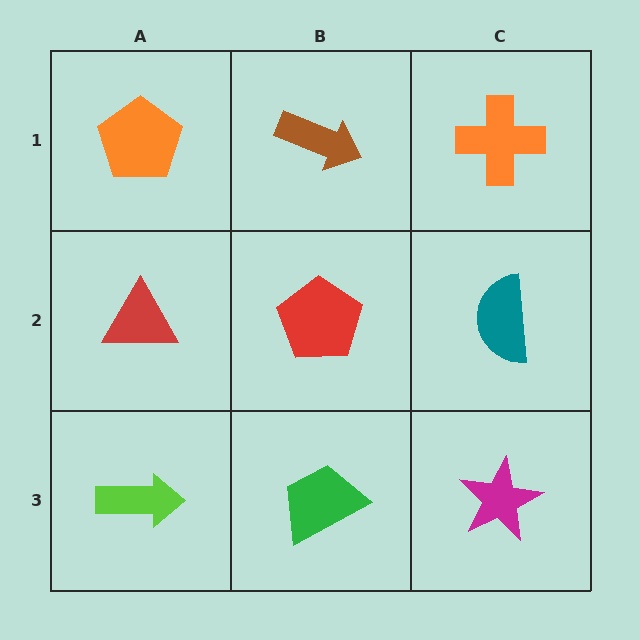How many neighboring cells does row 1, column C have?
2.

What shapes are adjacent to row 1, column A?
A red triangle (row 2, column A), a brown arrow (row 1, column B).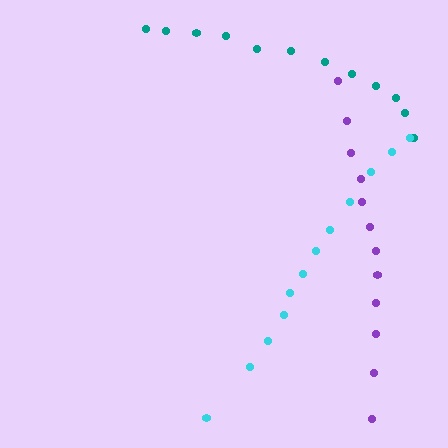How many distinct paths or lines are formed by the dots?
There are 3 distinct paths.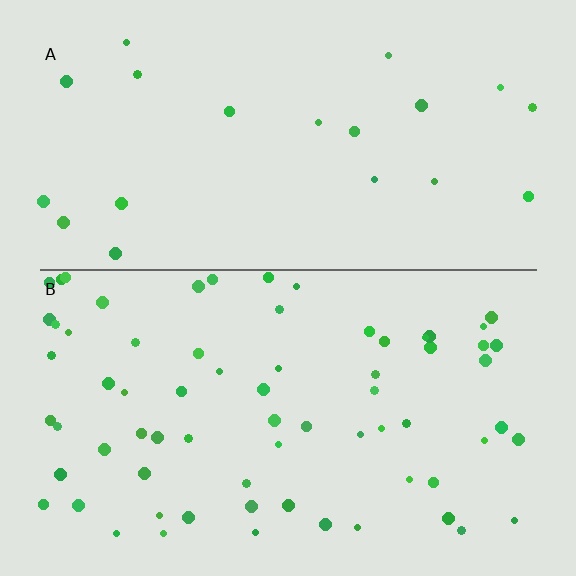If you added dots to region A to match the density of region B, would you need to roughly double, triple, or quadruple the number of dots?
Approximately triple.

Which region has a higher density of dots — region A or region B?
B (the bottom).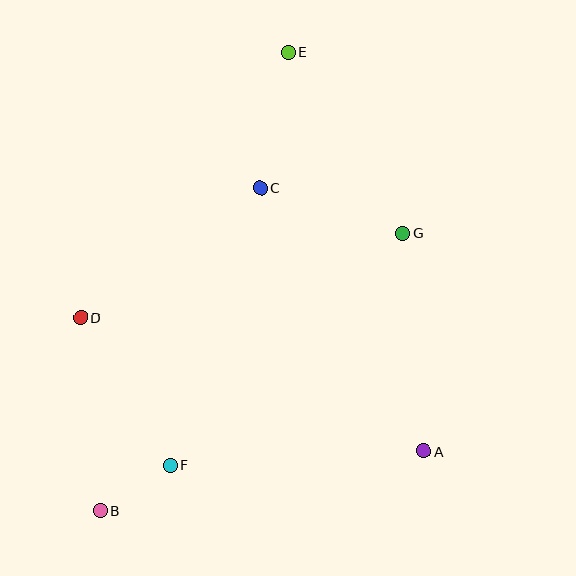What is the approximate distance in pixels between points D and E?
The distance between D and E is approximately 337 pixels.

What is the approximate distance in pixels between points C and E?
The distance between C and E is approximately 139 pixels.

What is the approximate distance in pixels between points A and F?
The distance between A and F is approximately 254 pixels.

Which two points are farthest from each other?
Points B and E are farthest from each other.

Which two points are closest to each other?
Points B and F are closest to each other.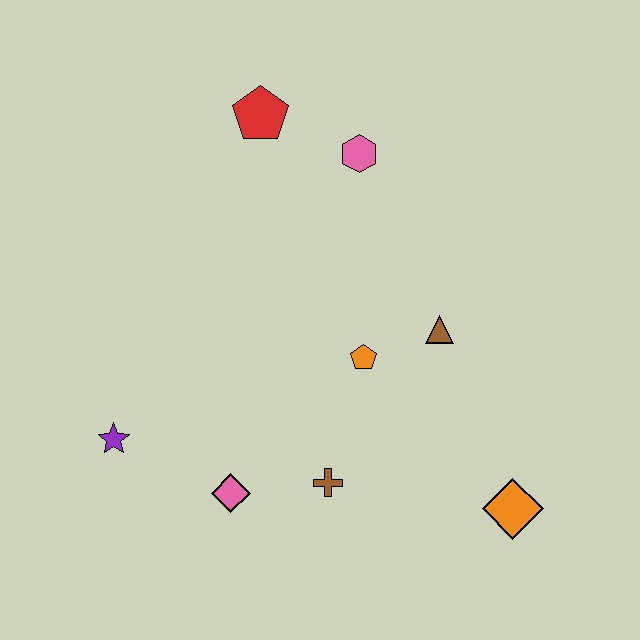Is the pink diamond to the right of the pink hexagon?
No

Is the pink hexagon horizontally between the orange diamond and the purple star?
Yes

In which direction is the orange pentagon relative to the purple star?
The orange pentagon is to the right of the purple star.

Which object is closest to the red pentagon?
The pink hexagon is closest to the red pentagon.